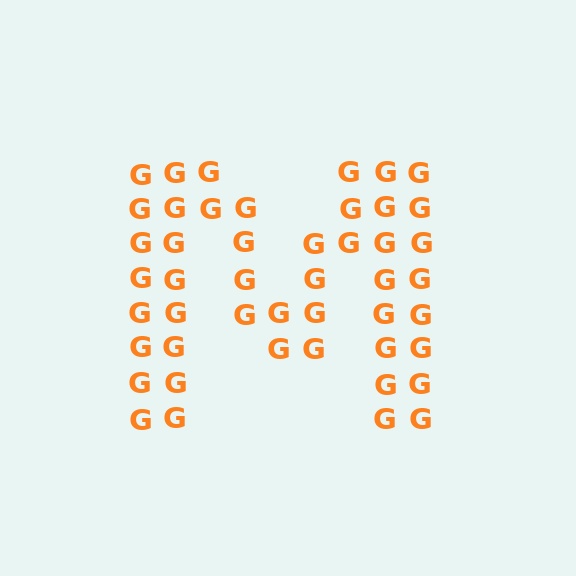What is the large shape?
The large shape is the letter M.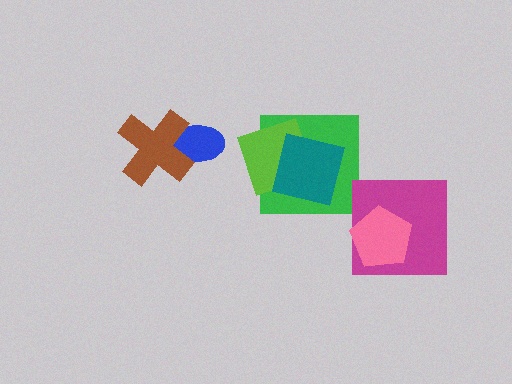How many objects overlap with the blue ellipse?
1 object overlaps with the blue ellipse.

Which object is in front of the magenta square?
The pink pentagon is in front of the magenta square.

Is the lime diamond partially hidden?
Yes, it is partially covered by another shape.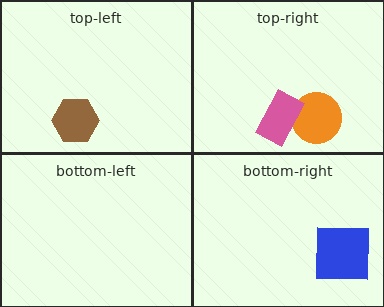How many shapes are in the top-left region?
1.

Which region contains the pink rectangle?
The top-right region.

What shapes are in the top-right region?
The orange circle, the pink rectangle.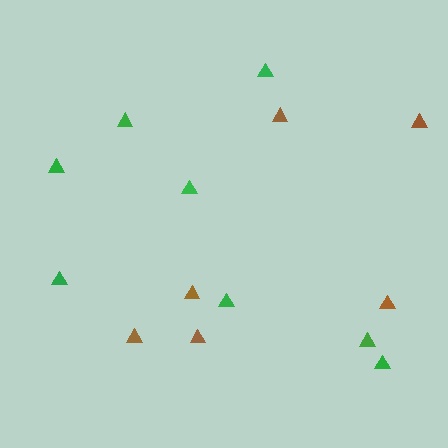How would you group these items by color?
There are 2 groups: one group of brown triangles (6) and one group of green triangles (8).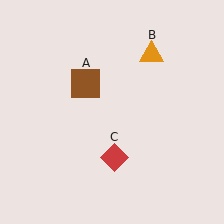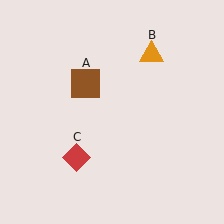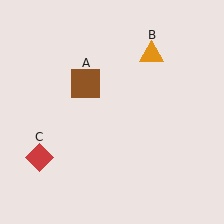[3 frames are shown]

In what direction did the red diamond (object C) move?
The red diamond (object C) moved left.